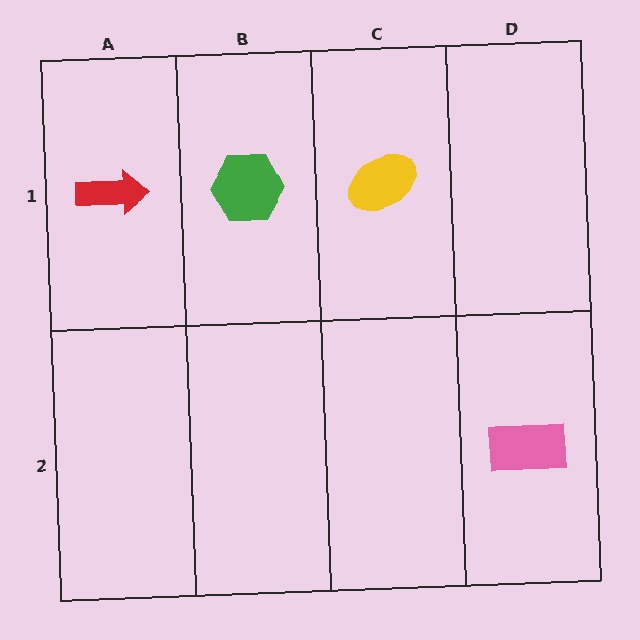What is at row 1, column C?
A yellow ellipse.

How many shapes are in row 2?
1 shape.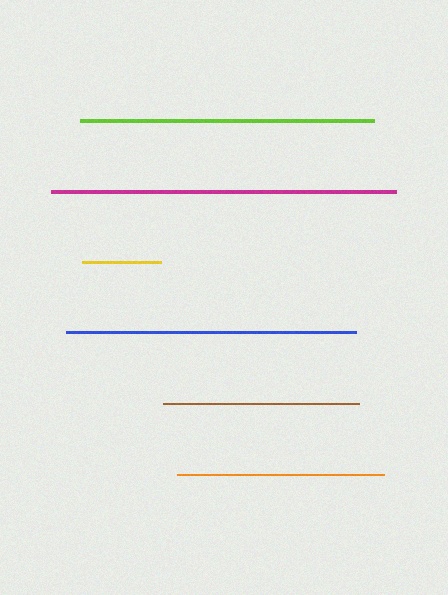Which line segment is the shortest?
The yellow line is the shortest at approximately 79 pixels.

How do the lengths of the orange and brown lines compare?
The orange and brown lines are approximately the same length.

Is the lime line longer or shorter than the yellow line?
The lime line is longer than the yellow line.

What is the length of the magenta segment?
The magenta segment is approximately 345 pixels long.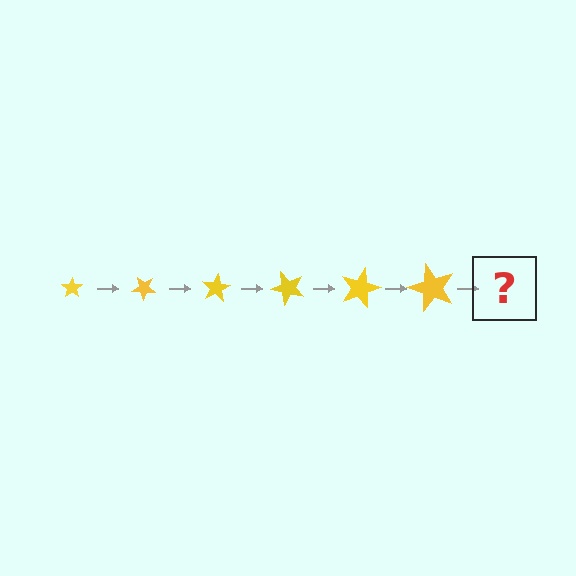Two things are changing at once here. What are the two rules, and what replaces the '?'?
The two rules are that the star grows larger each step and it rotates 40 degrees each step. The '?' should be a star, larger than the previous one and rotated 240 degrees from the start.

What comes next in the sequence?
The next element should be a star, larger than the previous one and rotated 240 degrees from the start.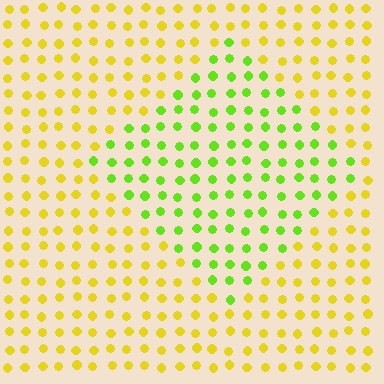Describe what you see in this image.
The image is filled with small yellow elements in a uniform arrangement. A diamond-shaped region is visible where the elements are tinted to a slightly different hue, forming a subtle color boundary.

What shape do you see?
I see a diamond.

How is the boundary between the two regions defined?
The boundary is defined purely by a slight shift in hue (about 43 degrees). Spacing, size, and orientation are identical on both sides.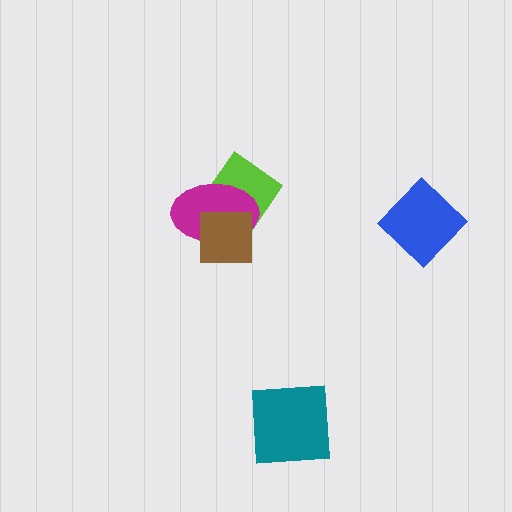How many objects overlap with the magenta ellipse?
2 objects overlap with the magenta ellipse.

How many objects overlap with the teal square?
0 objects overlap with the teal square.